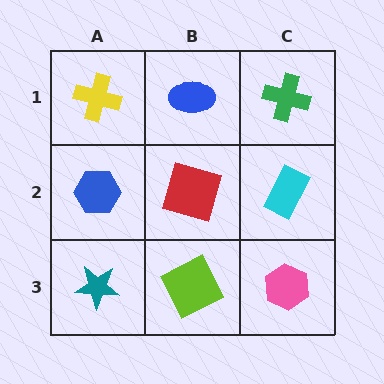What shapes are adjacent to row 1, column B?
A red square (row 2, column B), a yellow cross (row 1, column A), a green cross (row 1, column C).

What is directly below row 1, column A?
A blue hexagon.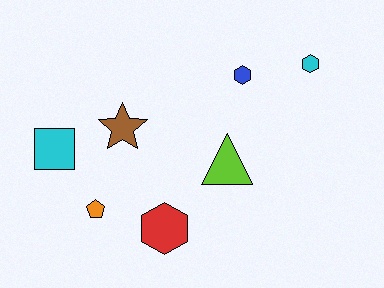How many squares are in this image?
There is 1 square.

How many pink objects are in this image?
There are no pink objects.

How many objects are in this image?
There are 7 objects.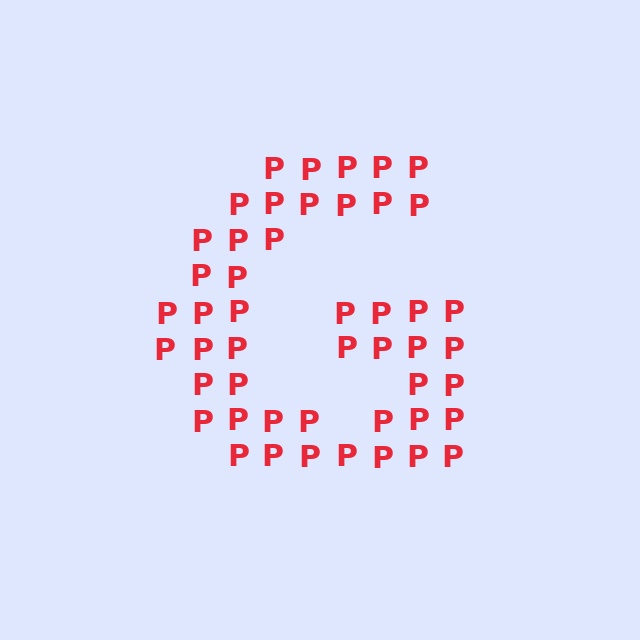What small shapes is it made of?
It is made of small letter P's.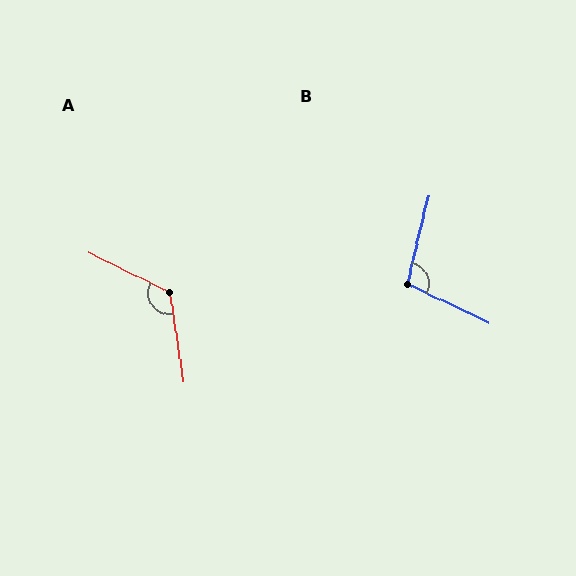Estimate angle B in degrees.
Approximately 101 degrees.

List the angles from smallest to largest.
B (101°), A (124°).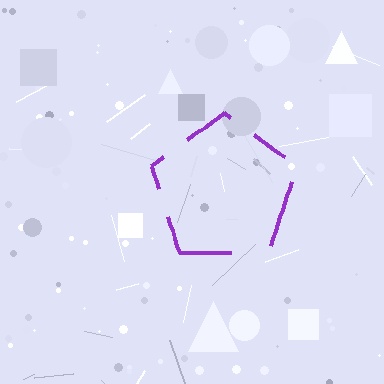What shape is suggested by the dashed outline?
The dashed outline suggests a pentagon.